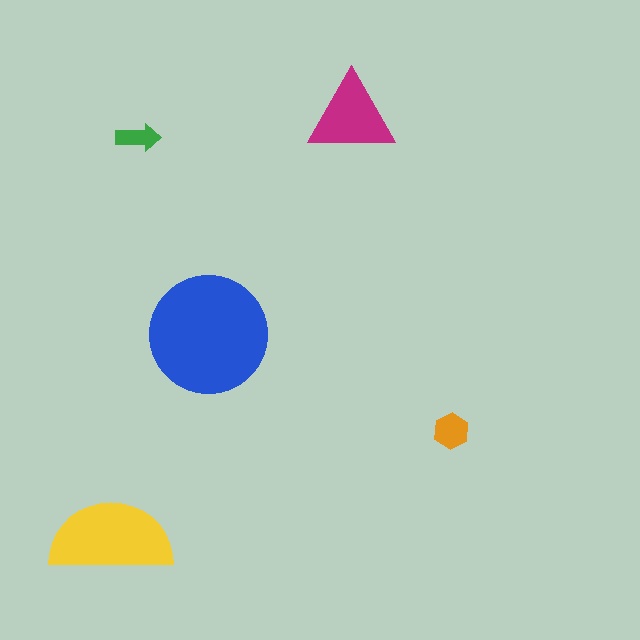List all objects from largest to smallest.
The blue circle, the yellow semicircle, the magenta triangle, the orange hexagon, the green arrow.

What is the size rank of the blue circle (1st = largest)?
1st.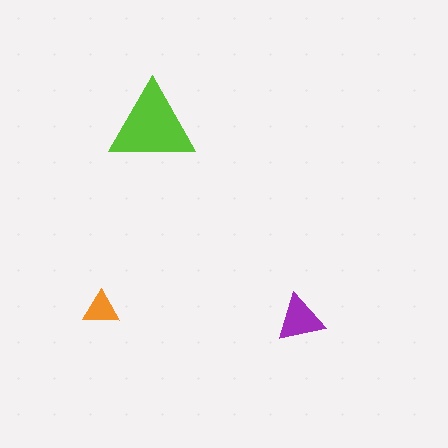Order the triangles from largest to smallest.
the lime one, the purple one, the orange one.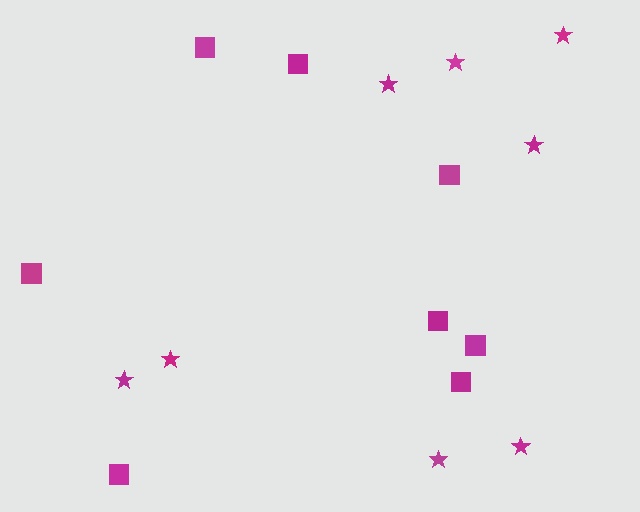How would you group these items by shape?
There are 2 groups: one group of squares (8) and one group of stars (8).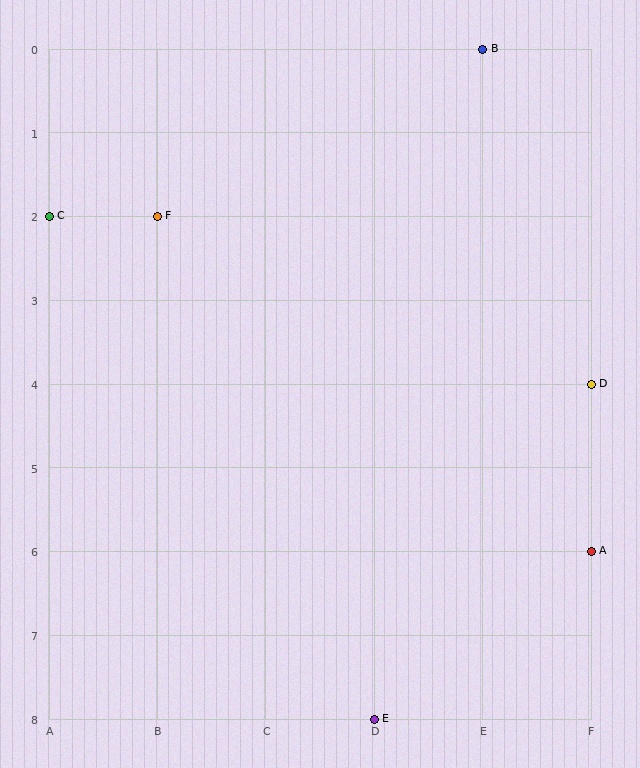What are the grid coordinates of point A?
Point A is at grid coordinates (F, 6).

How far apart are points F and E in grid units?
Points F and E are 2 columns and 6 rows apart (about 6.3 grid units diagonally).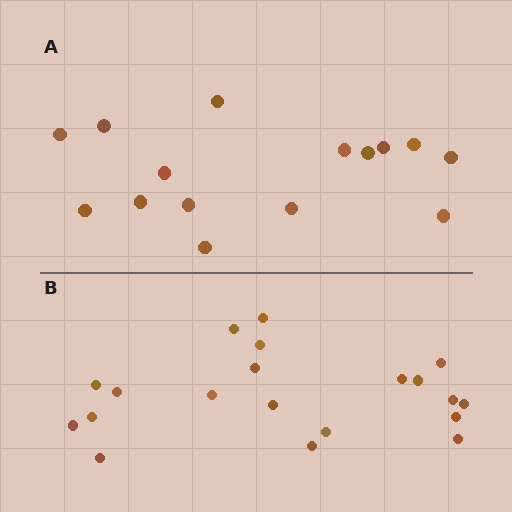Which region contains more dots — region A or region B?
Region B (the bottom region) has more dots.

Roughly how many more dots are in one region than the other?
Region B has about 5 more dots than region A.